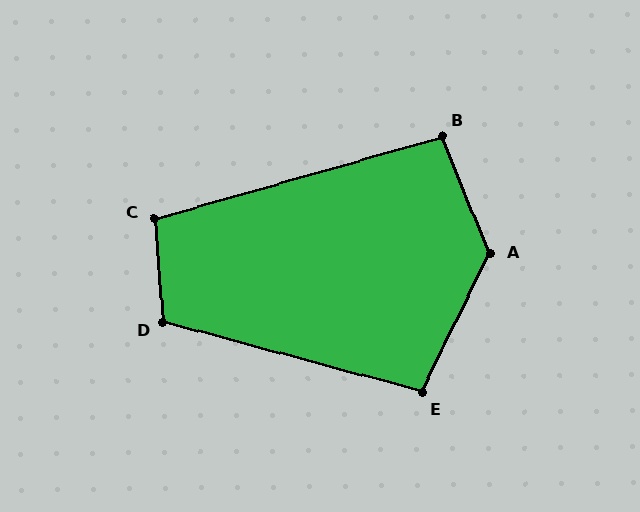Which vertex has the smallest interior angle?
B, at approximately 97 degrees.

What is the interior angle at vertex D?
Approximately 110 degrees (obtuse).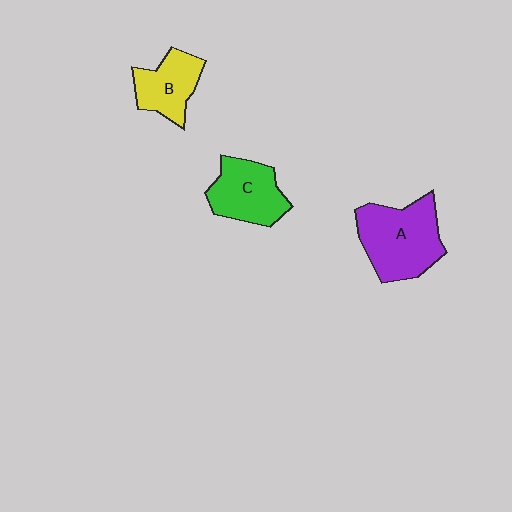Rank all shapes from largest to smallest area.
From largest to smallest: A (purple), C (green), B (yellow).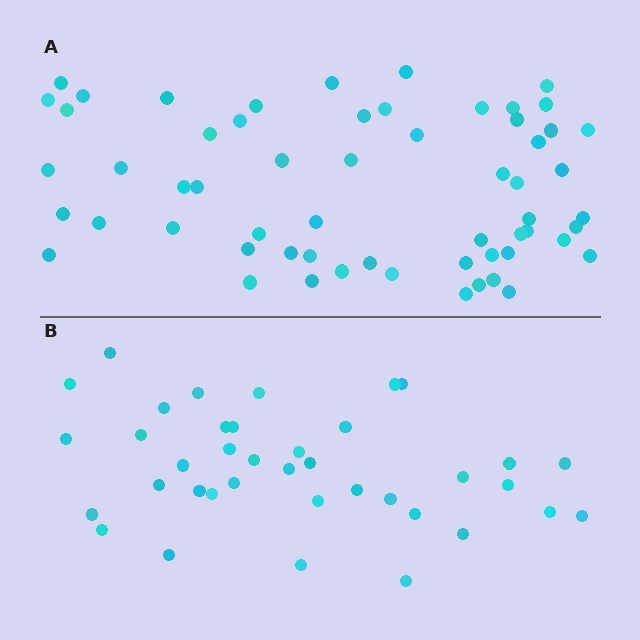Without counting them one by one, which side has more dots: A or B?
Region A (the top region) has more dots.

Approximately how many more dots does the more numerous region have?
Region A has approximately 20 more dots than region B.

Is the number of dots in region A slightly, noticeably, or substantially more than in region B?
Region A has substantially more. The ratio is roughly 1.6 to 1.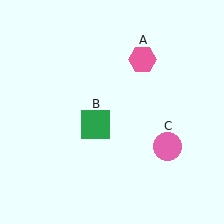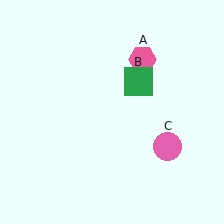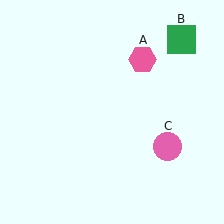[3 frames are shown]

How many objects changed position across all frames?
1 object changed position: green square (object B).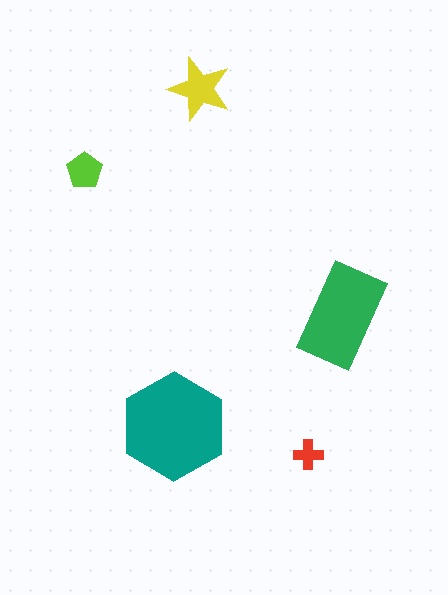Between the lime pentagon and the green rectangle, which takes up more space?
The green rectangle.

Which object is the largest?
The teal hexagon.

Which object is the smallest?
The red cross.